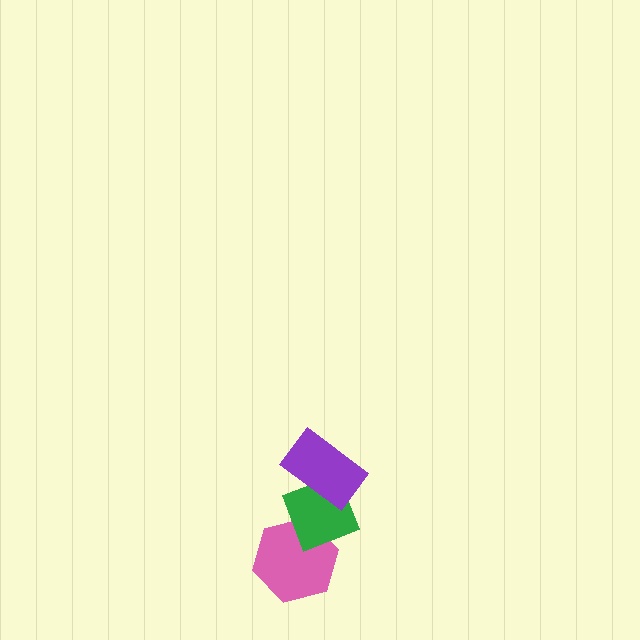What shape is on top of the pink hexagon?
The green diamond is on top of the pink hexagon.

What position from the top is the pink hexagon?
The pink hexagon is 3rd from the top.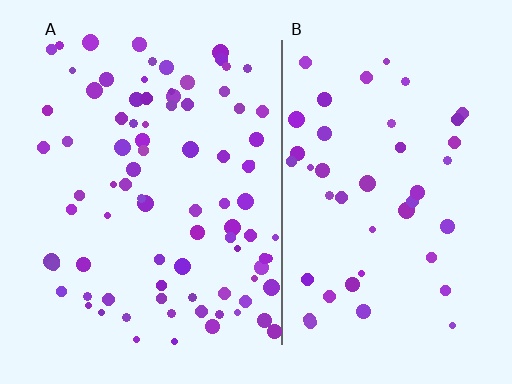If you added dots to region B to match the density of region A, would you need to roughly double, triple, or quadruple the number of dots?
Approximately double.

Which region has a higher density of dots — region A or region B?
A (the left).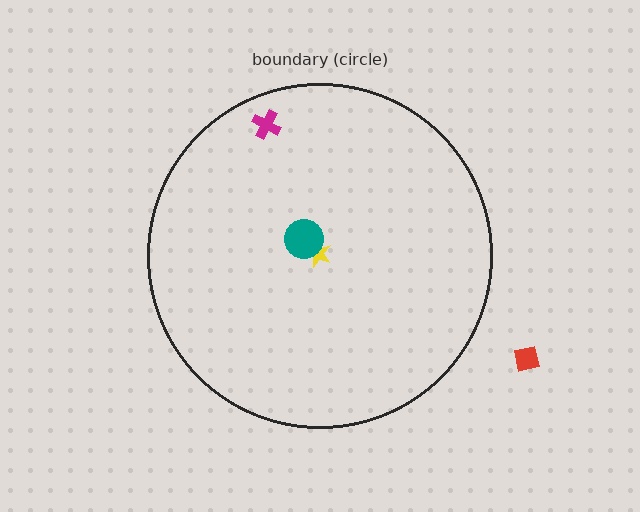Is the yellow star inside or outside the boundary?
Inside.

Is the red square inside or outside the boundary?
Outside.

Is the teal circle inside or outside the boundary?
Inside.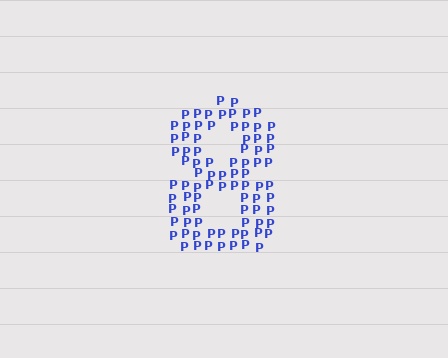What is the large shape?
The large shape is the digit 8.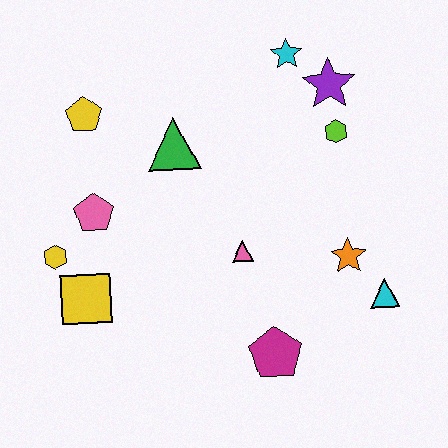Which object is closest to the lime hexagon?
The purple star is closest to the lime hexagon.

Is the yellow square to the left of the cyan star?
Yes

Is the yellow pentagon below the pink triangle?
No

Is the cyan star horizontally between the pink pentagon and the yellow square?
No